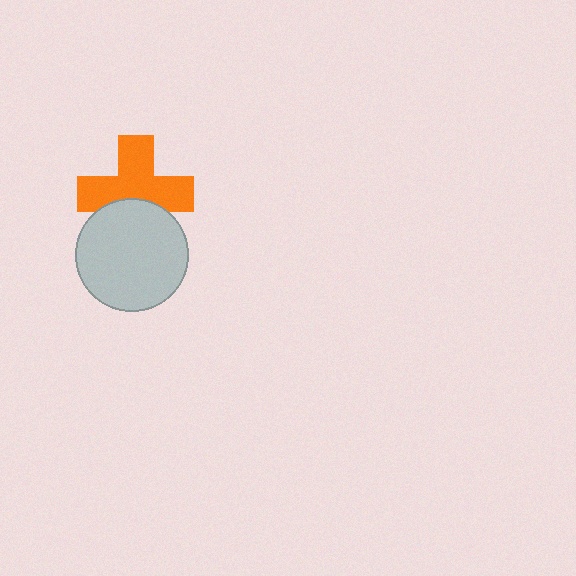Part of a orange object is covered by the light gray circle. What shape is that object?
It is a cross.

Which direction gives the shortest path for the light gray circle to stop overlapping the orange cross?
Moving down gives the shortest separation.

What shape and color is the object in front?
The object in front is a light gray circle.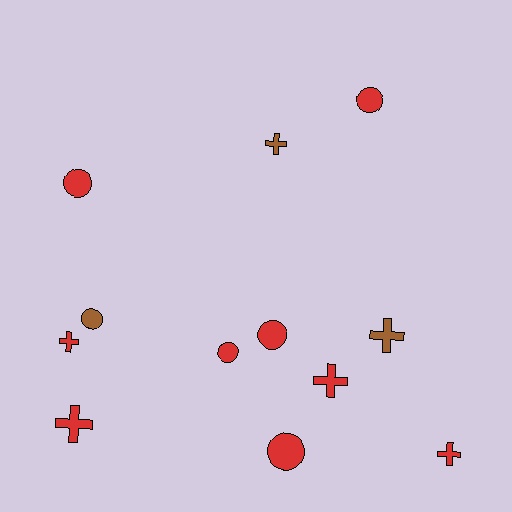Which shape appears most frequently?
Circle, with 6 objects.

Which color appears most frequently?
Red, with 9 objects.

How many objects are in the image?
There are 12 objects.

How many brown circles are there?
There is 1 brown circle.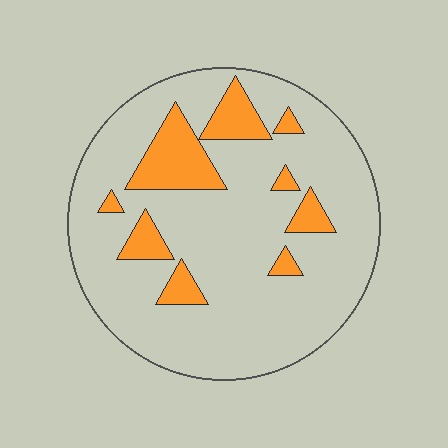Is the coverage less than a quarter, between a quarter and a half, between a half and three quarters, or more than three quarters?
Less than a quarter.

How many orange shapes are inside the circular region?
9.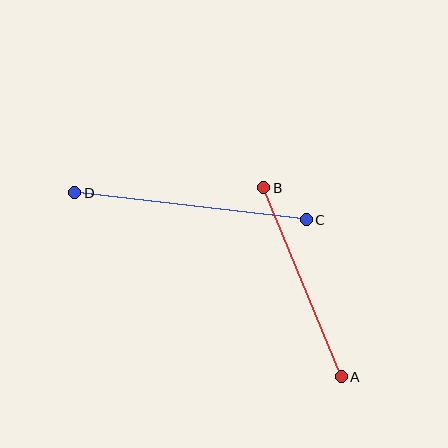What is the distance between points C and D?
The distance is approximately 233 pixels.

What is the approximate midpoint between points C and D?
The midpoint is at approximately (191, 206) pixels.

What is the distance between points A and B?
The distance is approximately 204 pixels.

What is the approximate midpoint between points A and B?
The midpoint is at approximately (303, 282) pixels.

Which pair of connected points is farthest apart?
Points C and D are farthest apart.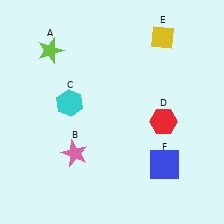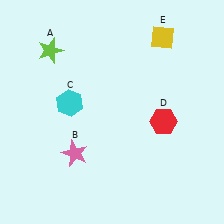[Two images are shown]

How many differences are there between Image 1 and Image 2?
There is 1 difference between the two images.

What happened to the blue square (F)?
The blue square (F) was removed in Image 2. It was in the bottom-right area of Image 1.